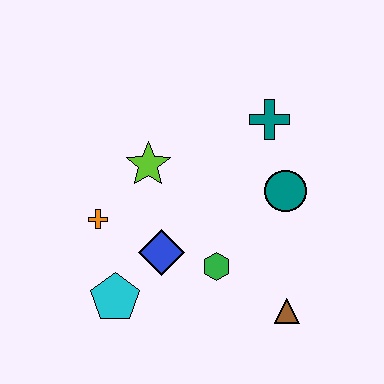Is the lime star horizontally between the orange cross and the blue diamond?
Yes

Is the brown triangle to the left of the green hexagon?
No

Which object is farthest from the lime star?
The brown triangle is farthest from the lime star.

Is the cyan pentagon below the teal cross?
Yes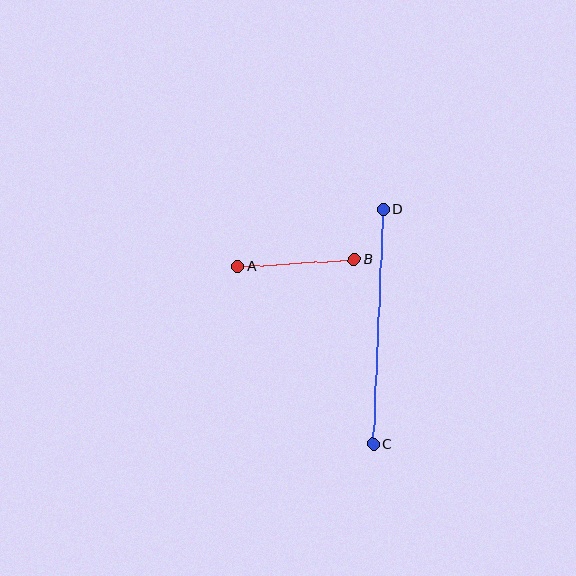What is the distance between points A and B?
The distance is approximately 116 pixels.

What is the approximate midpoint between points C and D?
The midpoint is at approximately (379, 326) pixels.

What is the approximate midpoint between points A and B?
The midpoint is at approximately (296, 263) pixels.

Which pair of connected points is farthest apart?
Points C and D are farthest apart.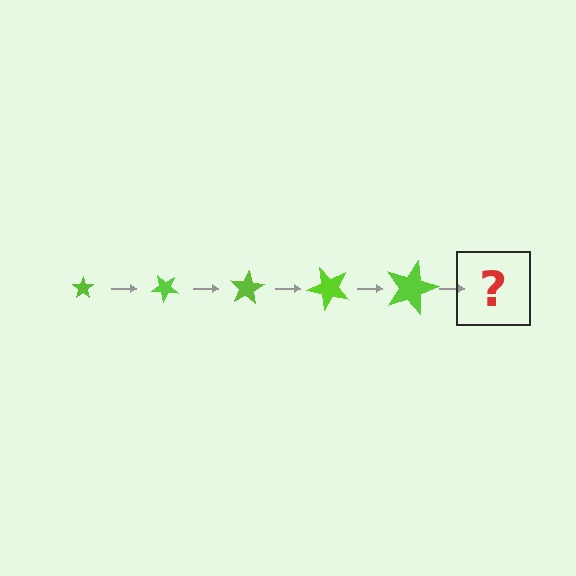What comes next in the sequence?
The next element should be a star, larger than the previous one and rotated 200 degrees from the start.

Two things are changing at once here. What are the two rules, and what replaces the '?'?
The two rules are that the star grows larger each step and it rotates 40 degrees each step. The '?' should be a star, larger than the previous one and rotated 200 degrees from the start.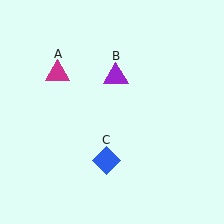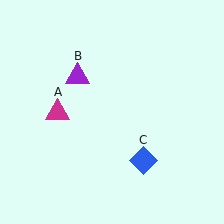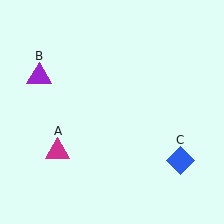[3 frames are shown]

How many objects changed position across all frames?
3 objects changed position: magenta triangle (object A), purple triangle (object B), blue diamond (object C).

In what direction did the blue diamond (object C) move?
The blue diamond (object C) moved right.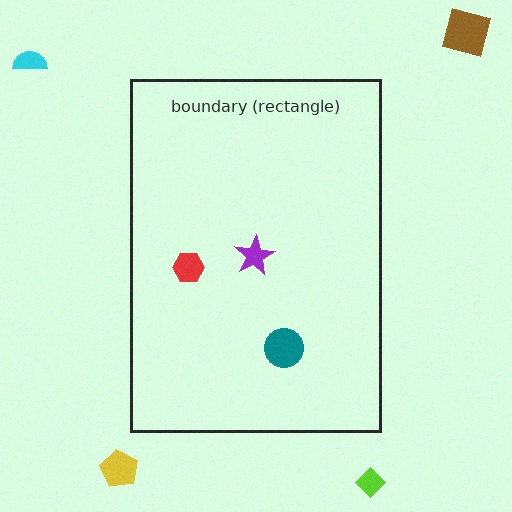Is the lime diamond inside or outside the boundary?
Outside.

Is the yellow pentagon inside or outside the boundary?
Outside.